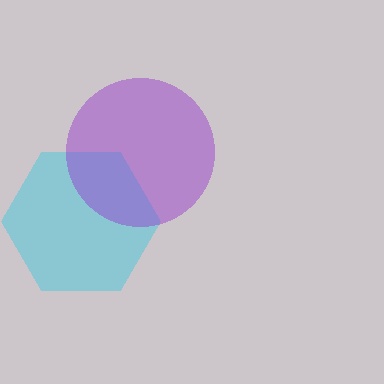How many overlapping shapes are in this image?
There are 2 overlapping shapes in the image.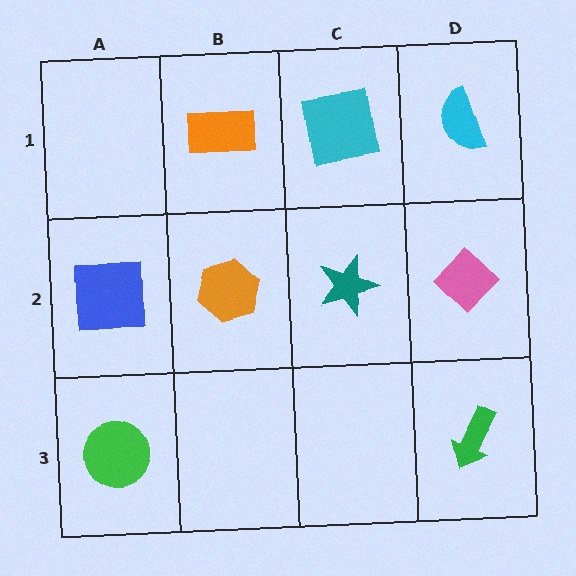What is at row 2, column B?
An orange hexagon.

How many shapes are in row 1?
3 shapes.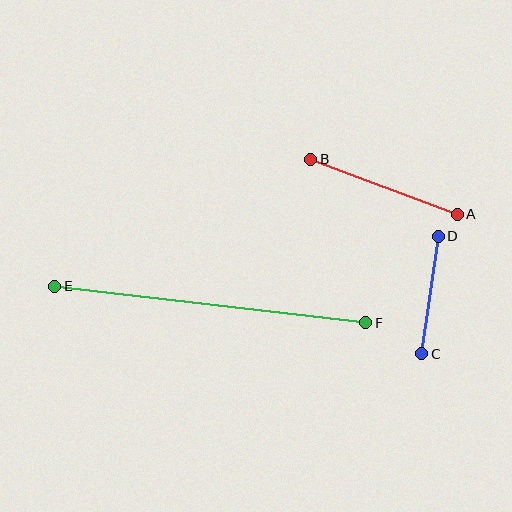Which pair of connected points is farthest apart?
Points E and F are farthest apart.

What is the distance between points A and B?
The distance is approximately 156 pixels.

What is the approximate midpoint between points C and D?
The midpoint is at approximately (430, 295) pixels.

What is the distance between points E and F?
The distance is approximately 313 pixels.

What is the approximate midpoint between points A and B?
The midpoint is at approximately (384, 187) pixels.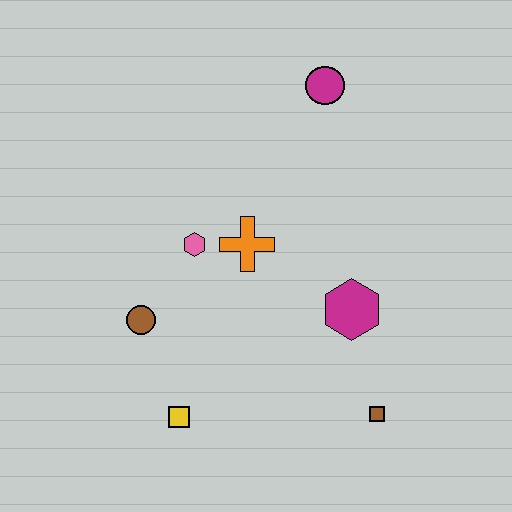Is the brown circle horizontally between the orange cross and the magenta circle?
No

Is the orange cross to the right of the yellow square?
Yes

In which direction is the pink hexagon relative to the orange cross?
The pink hexagon is to the left of the orange cross.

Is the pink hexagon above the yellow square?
Yes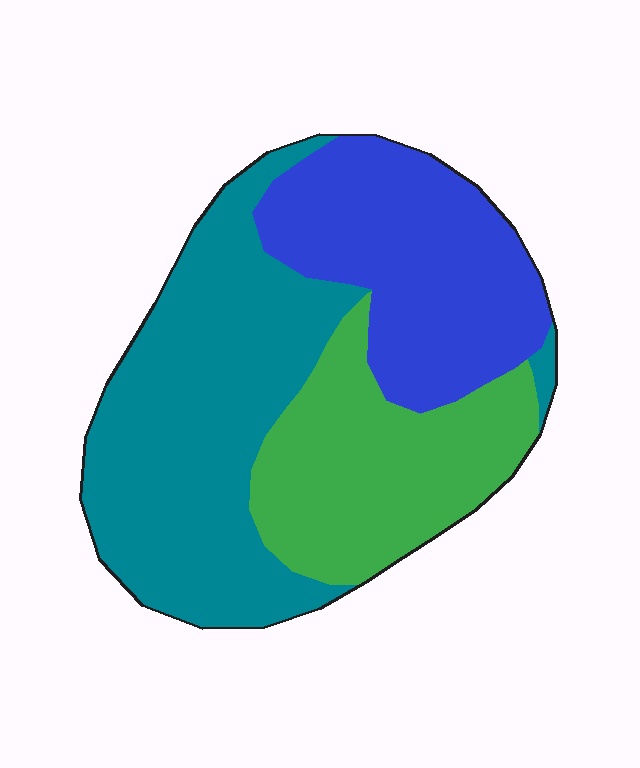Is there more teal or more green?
Teal.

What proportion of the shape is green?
Green takes up between a sixth and a third of the shape.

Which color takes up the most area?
Teal, at roughly 45%.